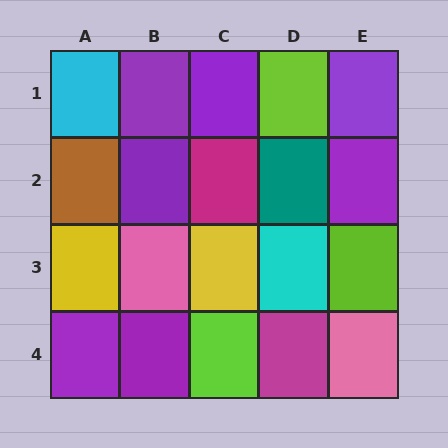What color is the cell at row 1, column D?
Lime.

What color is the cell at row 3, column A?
Yellow.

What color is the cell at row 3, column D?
Cyan.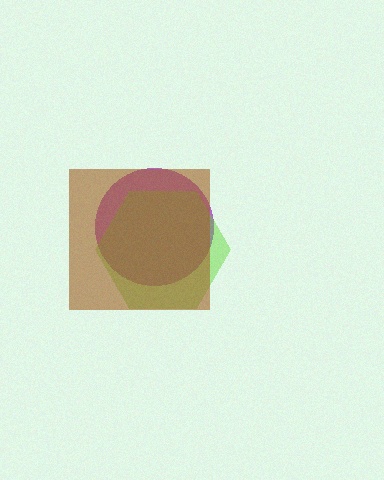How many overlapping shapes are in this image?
There are 3 overlapping shapes in the image.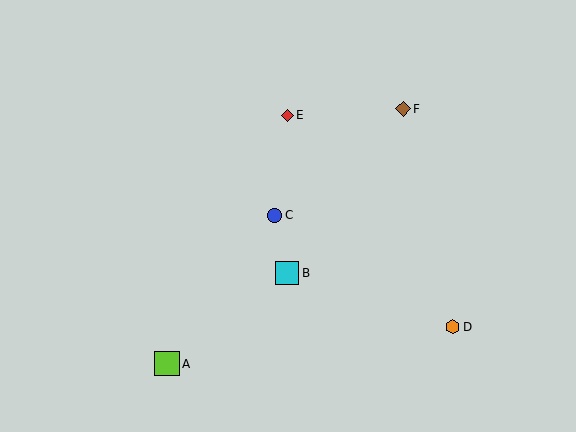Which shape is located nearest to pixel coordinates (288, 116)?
The red diamond (labeled E) at (287, 115) is nearest to that location.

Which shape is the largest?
The lime square (labeled A) is the largest.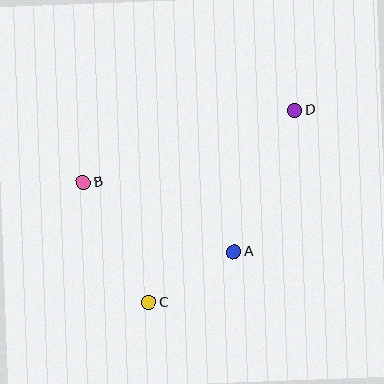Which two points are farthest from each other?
Points C and D are farthest from each other.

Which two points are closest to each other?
Points A and C are closest to each other.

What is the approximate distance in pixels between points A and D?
The distance between A and D is approximately 154 pixels.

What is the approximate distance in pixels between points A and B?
The distance between A and B is approximately 166 pixels.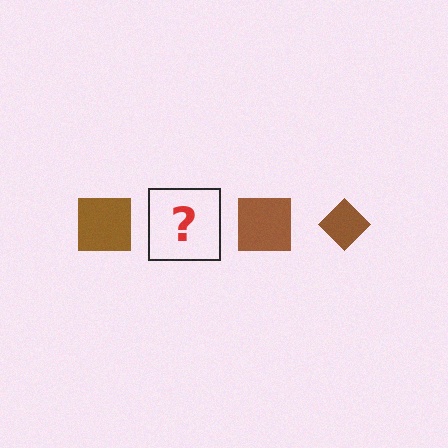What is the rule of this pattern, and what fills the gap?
The rule is that the pattern cycles through square, diamond shapes in brown. The gap should be filled with a brown diamond.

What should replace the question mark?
The question mark should be replaced with a brown diamond.